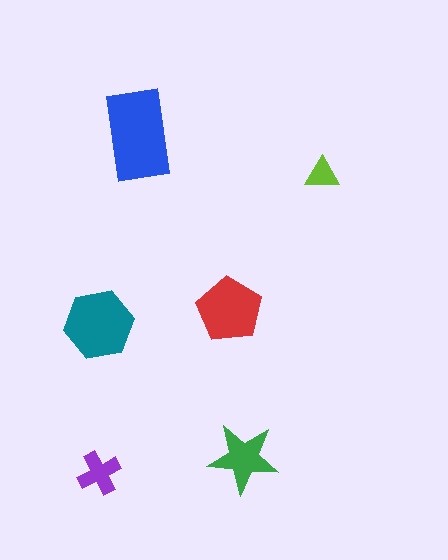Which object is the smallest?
The lime triangle.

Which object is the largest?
The blue rectangle.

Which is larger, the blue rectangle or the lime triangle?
The blue rectangle.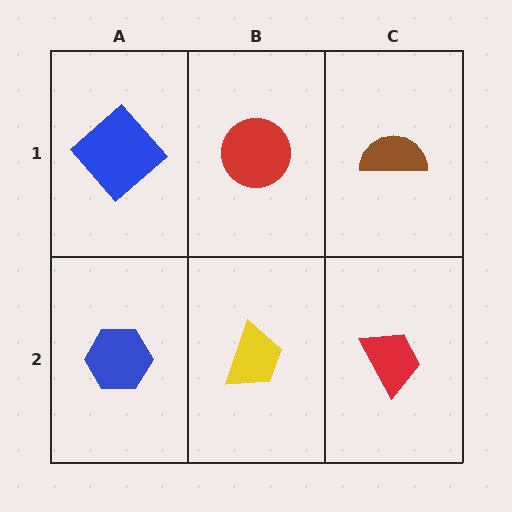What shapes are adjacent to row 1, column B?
A yellow trapezoid (row 2, column B), a blue diamond (row 1, column A), a brown semicircle (row 1, column C).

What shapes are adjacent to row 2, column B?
A red circle (row 1, column B), a blue hexagon (row 2, column A), a red trapezoid (row 2, column C).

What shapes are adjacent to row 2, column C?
A brown semicircle (row 1, column C), a yellow trapezoid (row 2, column B).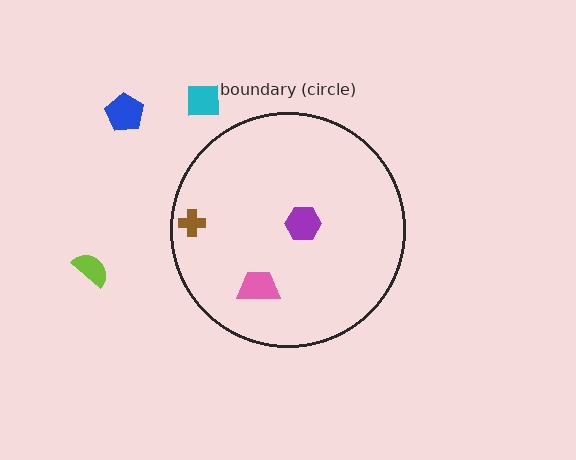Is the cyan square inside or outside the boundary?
Outside.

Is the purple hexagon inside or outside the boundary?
Inside.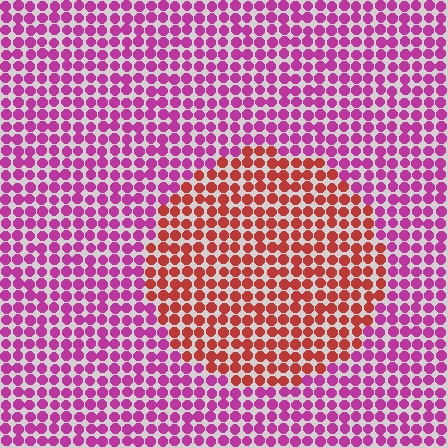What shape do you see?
I see a circle.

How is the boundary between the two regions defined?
The boundary is defined purely by a slight shift in hue (about 48 degrees). Spacing, size, and orientation are identical on both sides.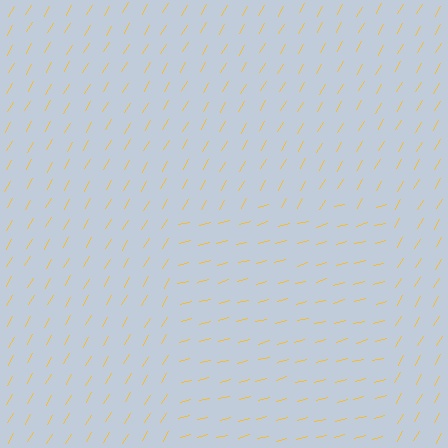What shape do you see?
I see a rectangle.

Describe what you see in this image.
The image is filled with small yellow line segments. A rectangle region in the image has lines oriented differently from the surrounding lines, creating a visible texture boundary.